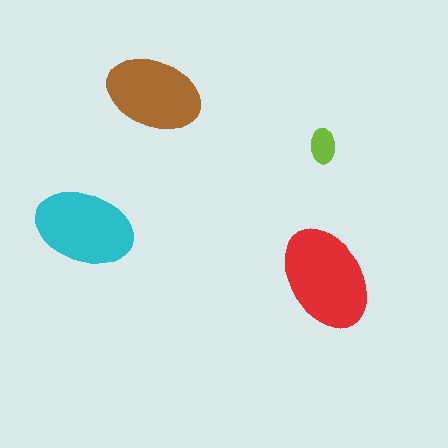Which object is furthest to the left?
The cyan ellipse is leftmost.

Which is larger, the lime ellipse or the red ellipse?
The red one.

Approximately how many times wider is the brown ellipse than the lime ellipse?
About 2.5 times wider.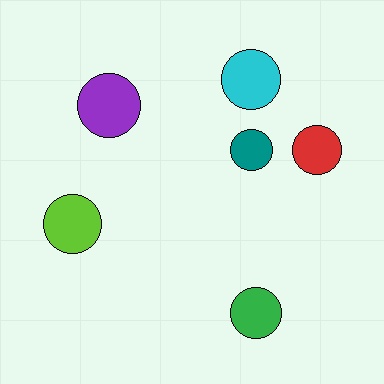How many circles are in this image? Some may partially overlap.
There are 6 circles.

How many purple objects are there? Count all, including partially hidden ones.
There is 1 purple object.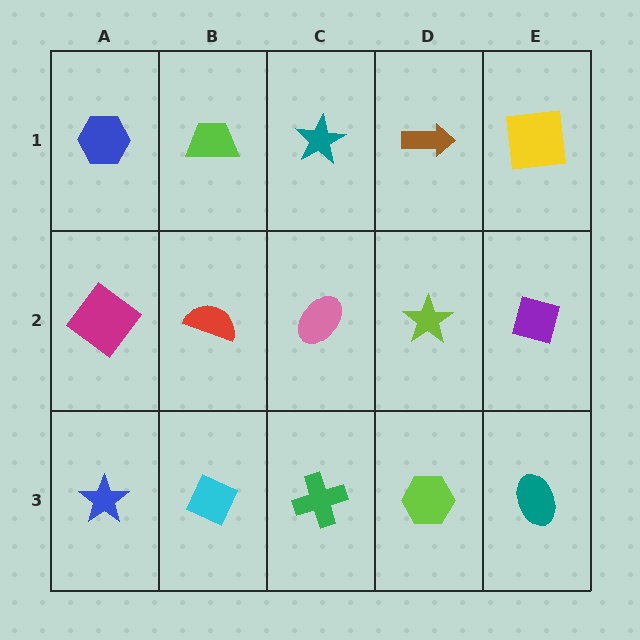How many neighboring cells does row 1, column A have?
2.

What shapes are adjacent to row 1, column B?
A red semicircle (row 2, column B), a blue hexagon (row 1, column A), a teal star (row 1, column C).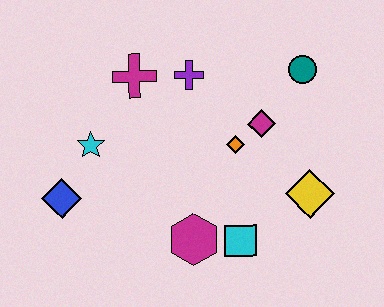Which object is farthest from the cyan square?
The magenta cross is farthest from the cyan square.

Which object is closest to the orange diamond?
The magenta diamond is closest to the orange diamond.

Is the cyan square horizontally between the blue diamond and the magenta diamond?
Yes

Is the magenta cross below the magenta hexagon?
No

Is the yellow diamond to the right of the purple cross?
Yes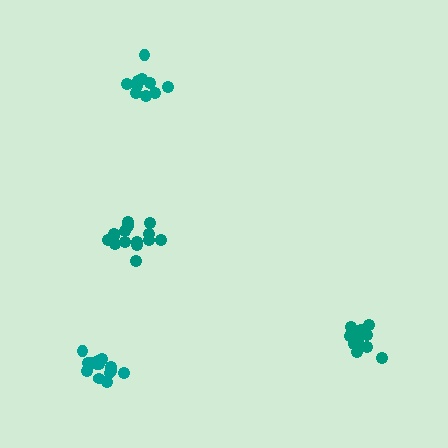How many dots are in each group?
Group 1: 10 dots, Group 2: 14 dots, Group 3: 15 dots, Group 4: 13 dots (52 total).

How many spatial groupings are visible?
There are 4 spatial groupings.